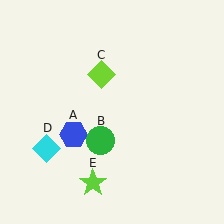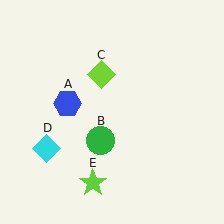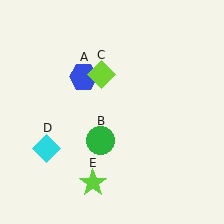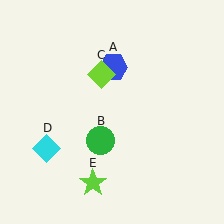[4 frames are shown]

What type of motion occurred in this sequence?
The blue hexagon (object A) rotated clockwise around the center of the scene.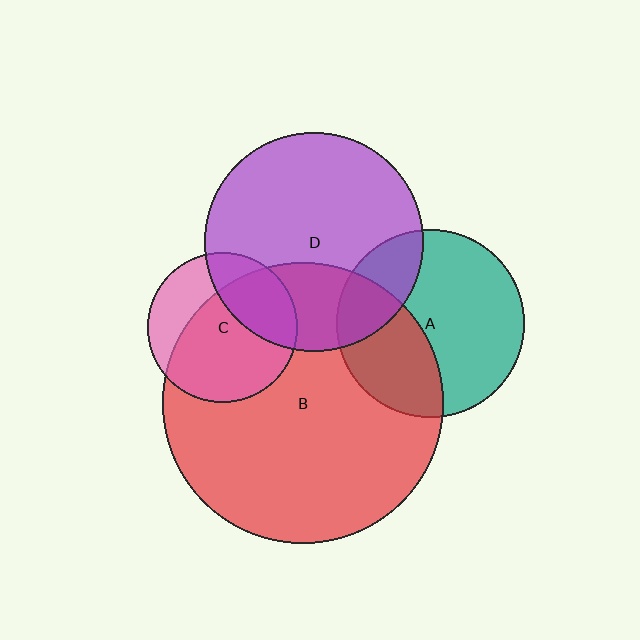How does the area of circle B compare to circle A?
Approximately 2.2 times.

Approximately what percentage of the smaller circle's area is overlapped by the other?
Approximately 30%.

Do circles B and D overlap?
Yes.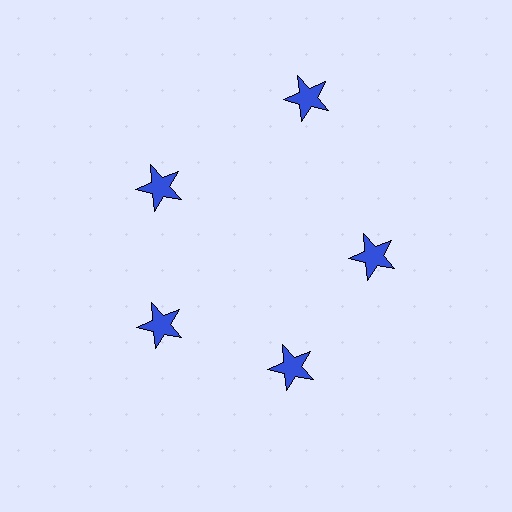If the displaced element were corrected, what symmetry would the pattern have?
It would have 5-fold rotational symmetry — the pattern would map onto itself every 72 degrees.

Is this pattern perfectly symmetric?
No. The 5 blue stars are arranged in a ring, but one element near the 1 o'clock position is pushed outward from the center, breaking the 5-fold rotational symmetry.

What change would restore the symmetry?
The symmetry would be restored by moving it inward, back onto the ring so that all 5 stars sit at equal angles and equal distance from the center.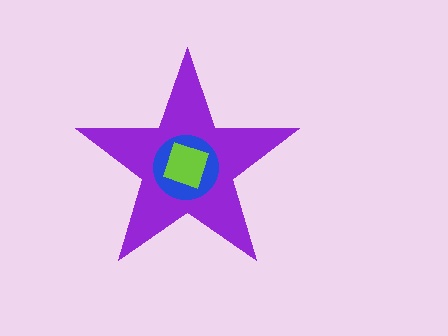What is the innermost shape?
The lime square.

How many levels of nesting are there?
3.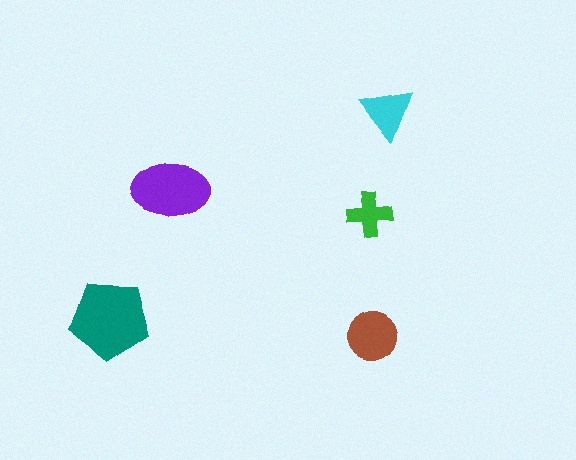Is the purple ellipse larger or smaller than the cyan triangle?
Larger.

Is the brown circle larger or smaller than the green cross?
Larger.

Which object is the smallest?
The green cross.